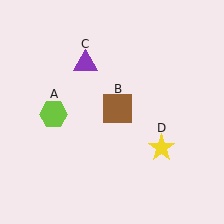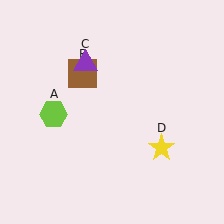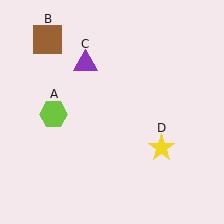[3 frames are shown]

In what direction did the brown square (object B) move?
The brown square (object B) moved up and to the left.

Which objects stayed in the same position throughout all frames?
Lime hexagon (object A) and purple triangle (object C) and yellow star (object D) remained stationary.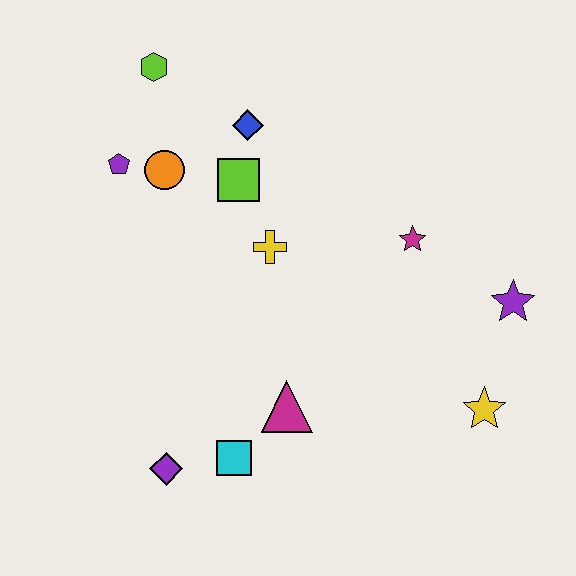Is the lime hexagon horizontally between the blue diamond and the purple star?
No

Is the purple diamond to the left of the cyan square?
Yes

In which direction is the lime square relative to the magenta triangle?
The lime square is above the magenta triangle.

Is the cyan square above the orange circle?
No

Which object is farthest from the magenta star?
The purple diamond is farthest from the magenta star.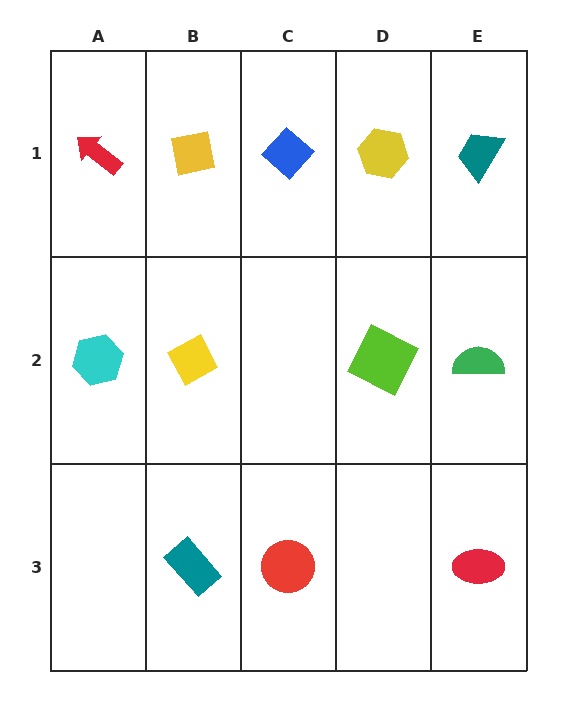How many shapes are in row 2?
4 shapes.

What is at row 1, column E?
A teal trapezoid.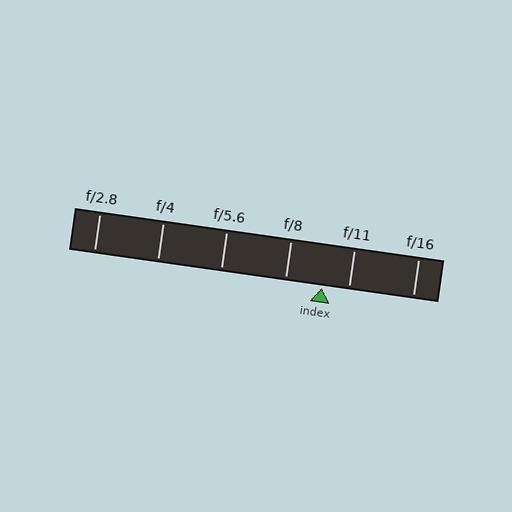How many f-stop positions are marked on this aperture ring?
There are 6 f-stop positions marked.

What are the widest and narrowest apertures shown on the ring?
The widest aperture shown is f/2.8 and the narrowest is f/16.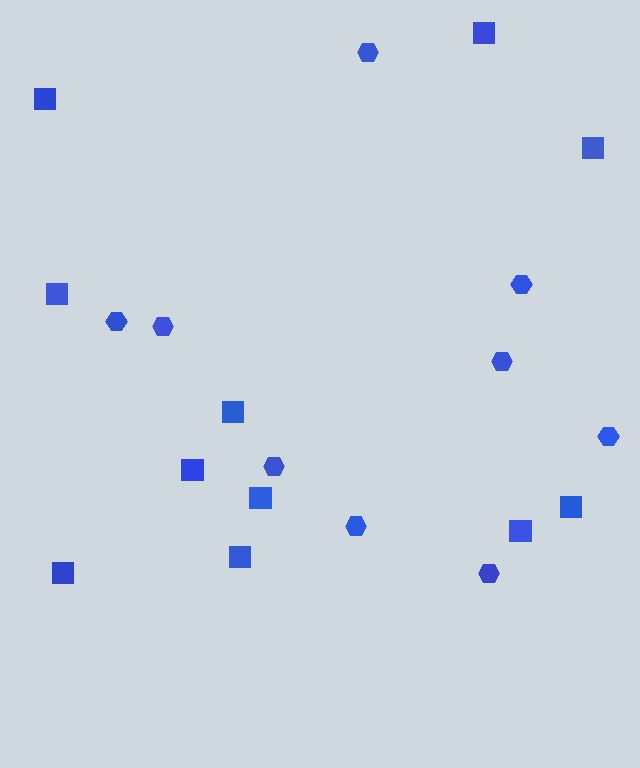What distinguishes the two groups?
There are 2 groups: one group of squares (11) and one group of hexagons (9).